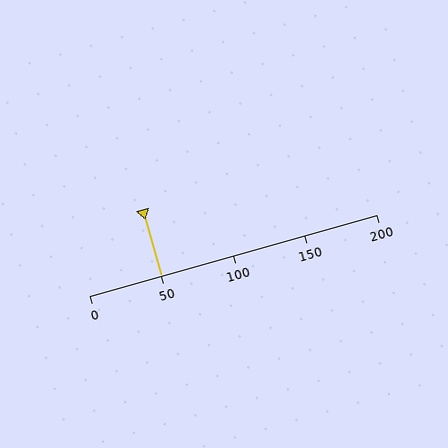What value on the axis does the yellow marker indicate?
The marker indicates approximately 50.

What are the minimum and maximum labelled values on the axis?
The axis runs from 0 to 200.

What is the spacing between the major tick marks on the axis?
The major ticks are spaced 50 apart.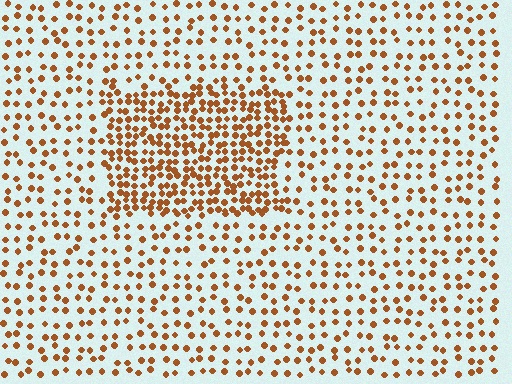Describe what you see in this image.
The image contains small brown elements arranged at two different densities. A rectangle-shaped region is visible where the elements are more densely packed than the surrounding area.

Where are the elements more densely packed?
The elements are more densely packed inside the rectangle boundary.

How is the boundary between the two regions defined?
The boundary is defined by a change in element density (approximately 2.2x ratio). All elements are the same color, size, and shape.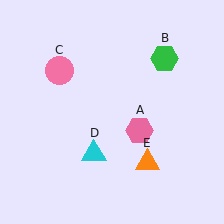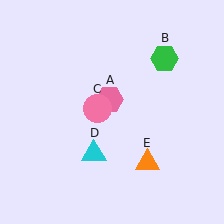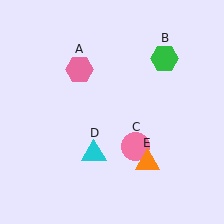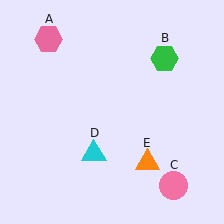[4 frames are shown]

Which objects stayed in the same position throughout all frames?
Green hexagon (object B) and cyan triangle (object D) and orange triangle (object E) remained stationary.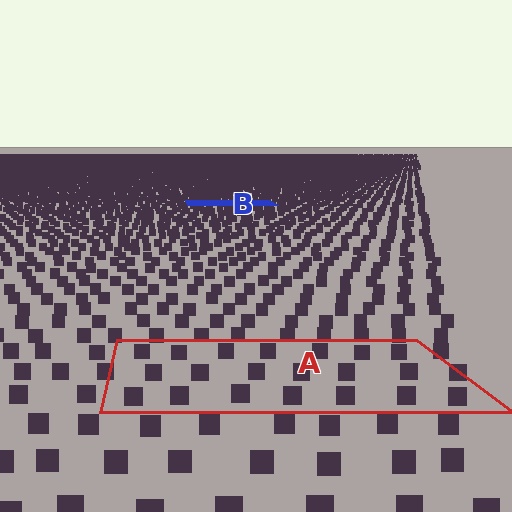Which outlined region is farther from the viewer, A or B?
Region B is farther from the viewer — the texture elements inside it appear smaller and more densely packed.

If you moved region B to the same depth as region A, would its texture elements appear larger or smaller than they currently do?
They would appear larger. At a closer depth, the same texture elements are projected at a bigger on-screen size.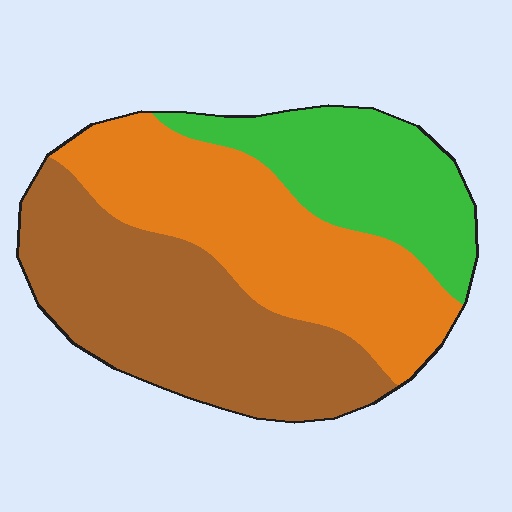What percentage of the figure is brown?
Brown takes up between a quarter and a half of the figure.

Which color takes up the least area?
Green, at roughly 25%.